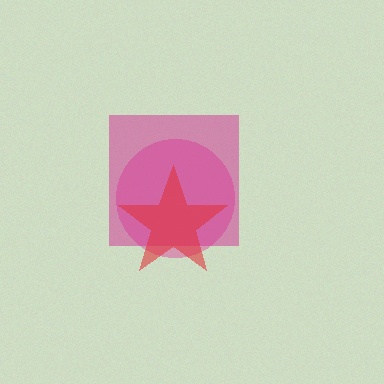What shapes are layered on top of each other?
The layered shapes are: a pink circle, a magenta square, a red star.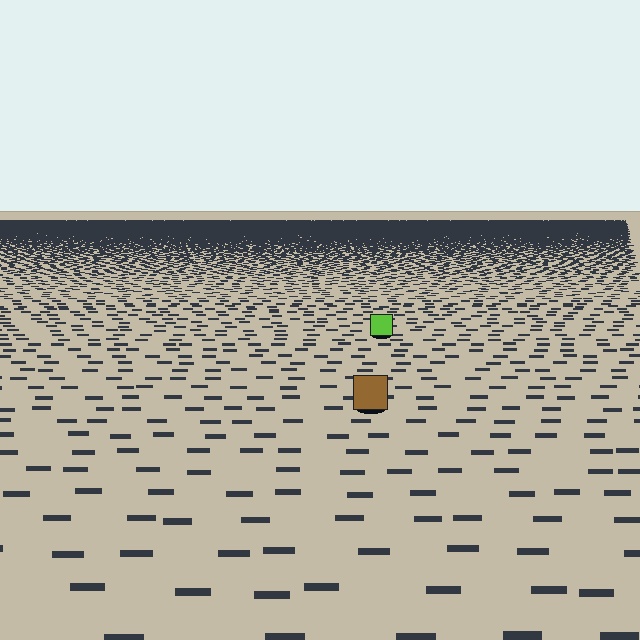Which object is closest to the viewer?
The brown square is closest. The texture marks near it are larger and more spread out.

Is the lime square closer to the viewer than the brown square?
No. The brown square is closer — you can tell from the texture gradient: the ground texture is coarser near it.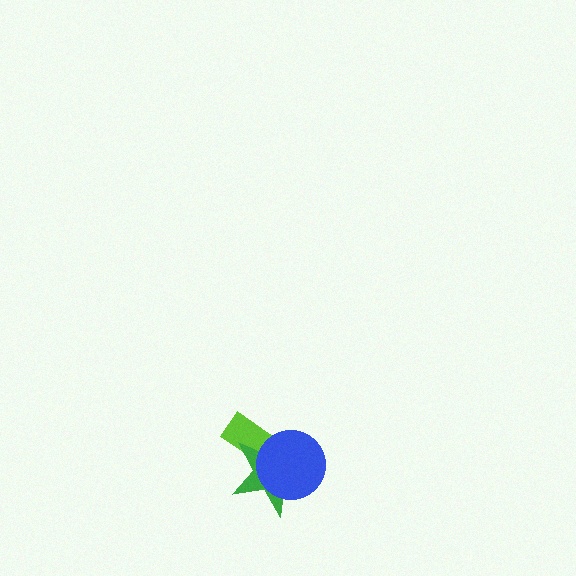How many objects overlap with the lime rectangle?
2 objects overlap with the lime rectangle.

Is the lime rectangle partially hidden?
Yes, it is partially covered by another shape.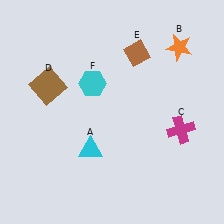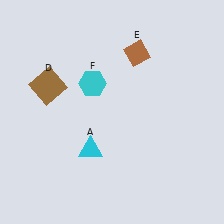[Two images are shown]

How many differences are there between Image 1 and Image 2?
There are 2 differences between the two images.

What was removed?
The orange star (B), the magenta cross (C) were removed in Image 2.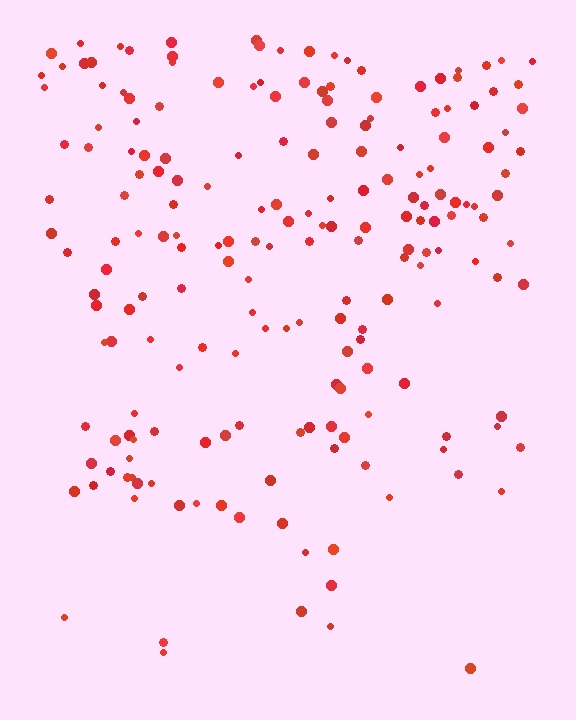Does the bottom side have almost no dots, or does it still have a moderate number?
Still a moderate number, just noticeably fewer than the top.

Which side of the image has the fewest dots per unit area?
The bottom.